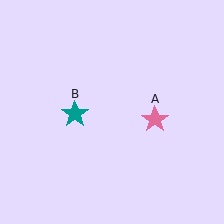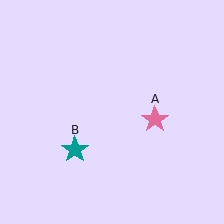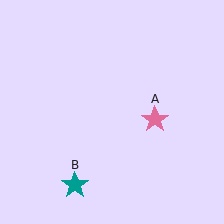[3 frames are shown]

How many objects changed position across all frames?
1 object changed position: teal star (object B).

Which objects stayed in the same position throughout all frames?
Pink star (object A) remained stationary.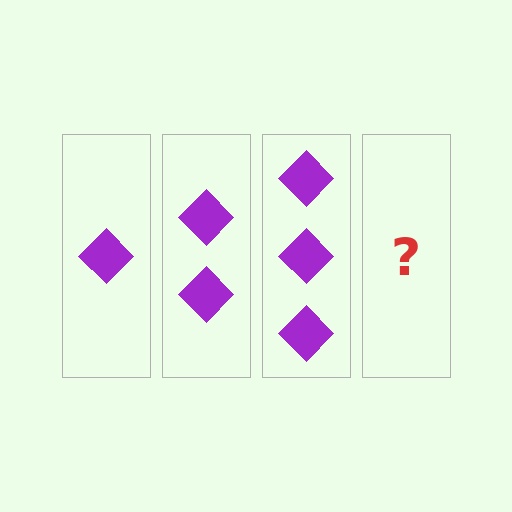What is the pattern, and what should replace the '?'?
The pattern is that each step adds one more diamond. The '?' should be 4 diamonds.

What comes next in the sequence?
The next element should be 4 diamonds.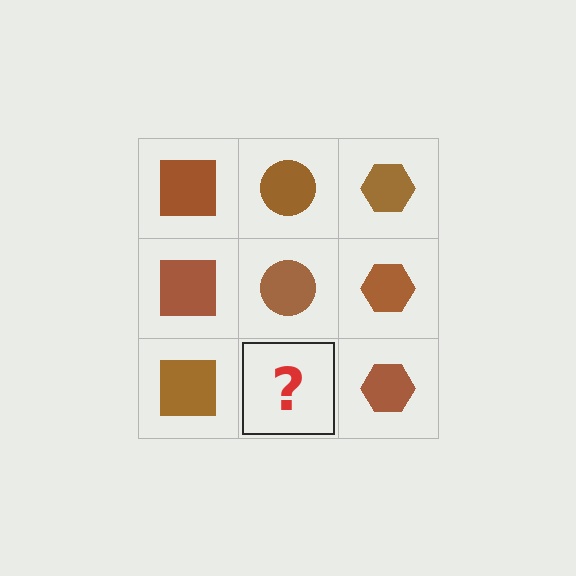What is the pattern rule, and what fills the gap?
The rule is that each column has a consistent shape. The gap should be filled with a brown circle.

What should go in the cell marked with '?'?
The missing cell should contain a brown circle.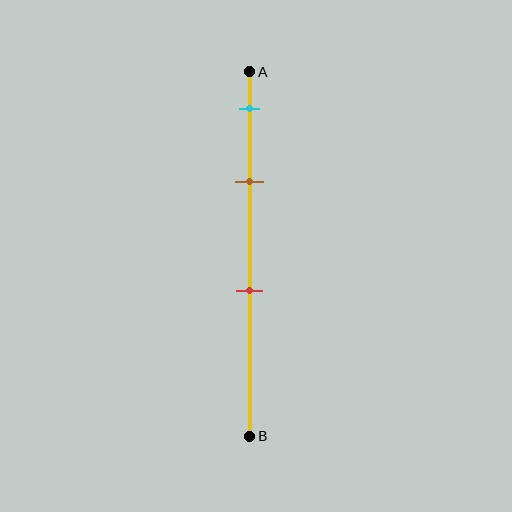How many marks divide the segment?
There are 3 marks dividing the segment.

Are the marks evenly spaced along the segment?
No, the marks are not evenly spaced.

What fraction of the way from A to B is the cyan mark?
The cyan mark is approximately 10% (0.1) of the way from A to B.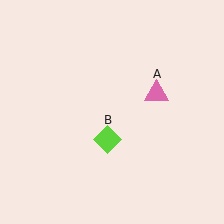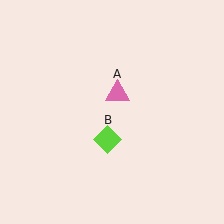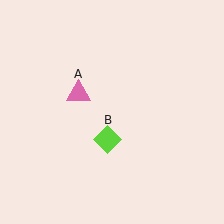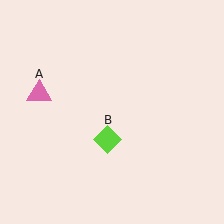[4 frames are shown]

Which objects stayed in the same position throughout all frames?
Lime diamond (object B) remained stationary.